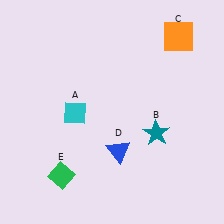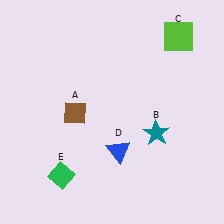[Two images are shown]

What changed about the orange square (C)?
In Image 1, C is orange. In Image 2, it changed to lime.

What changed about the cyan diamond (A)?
In Image 1, A is cyan. In Image 2, it changed to brown.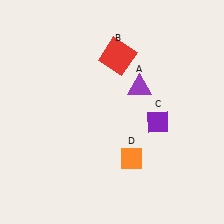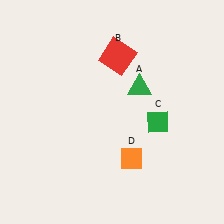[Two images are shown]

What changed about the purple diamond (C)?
In Image 1, C is purple. In Image 2, it changed to green.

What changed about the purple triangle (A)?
In Image 1, A is purple. In Image 2, it changed to green.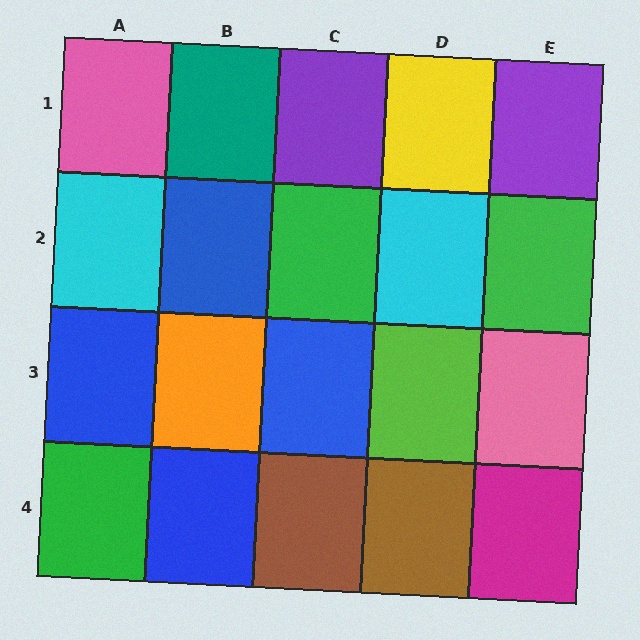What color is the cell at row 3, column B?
Orange.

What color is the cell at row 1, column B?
Teal.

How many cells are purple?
2 cells are purple.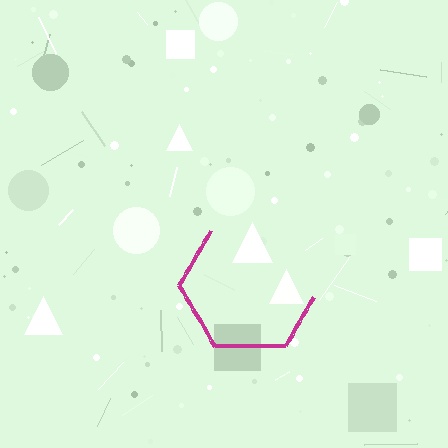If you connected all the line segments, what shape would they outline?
They would outline a hexagon.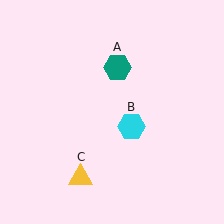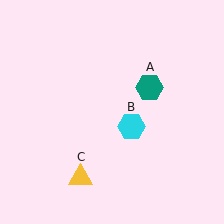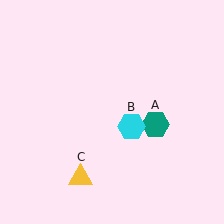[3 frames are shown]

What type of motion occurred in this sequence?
The teal hexagon (object A) rotated clockwise around the center of the scene.